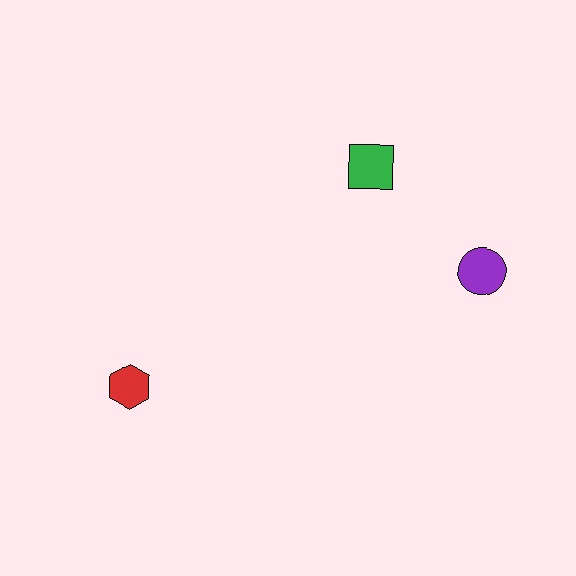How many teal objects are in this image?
There are no teal objects.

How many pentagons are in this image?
There are no pentagons.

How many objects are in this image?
There are 3 objects.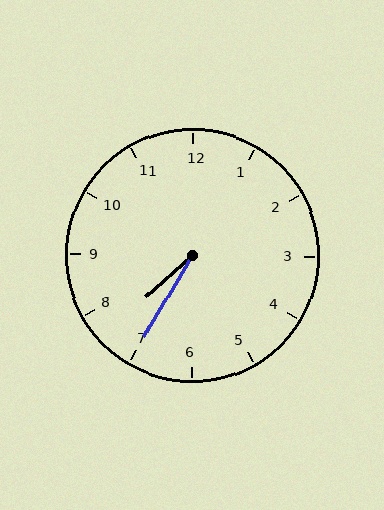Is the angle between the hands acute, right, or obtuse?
It is acute.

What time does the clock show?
7:35.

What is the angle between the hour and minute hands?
Approximately 18 degrees.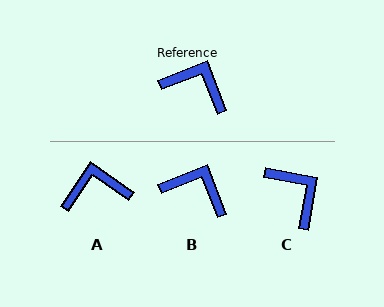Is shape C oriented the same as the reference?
No, it is off by about 32 degrees.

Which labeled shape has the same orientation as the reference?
B.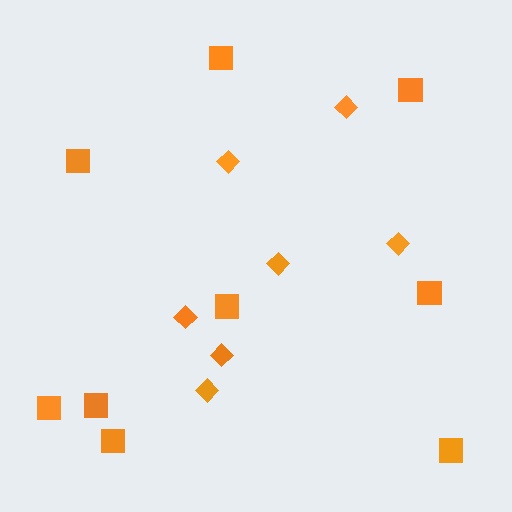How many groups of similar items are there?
There are 2 groups: one group of diamonds (7) and one group of squares (9).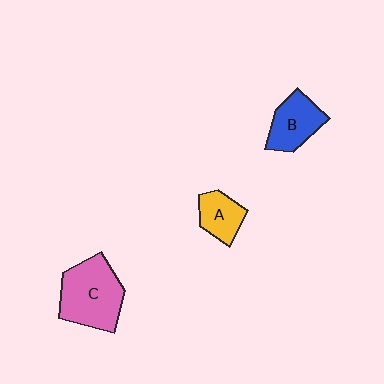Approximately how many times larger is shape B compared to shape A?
Approximately 1.3 times.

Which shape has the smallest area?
Shape A (yellow).